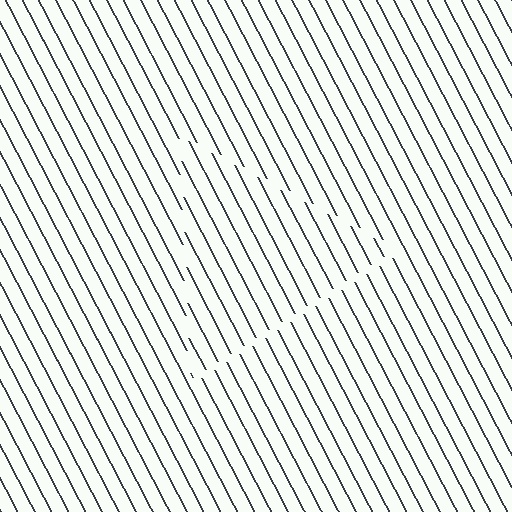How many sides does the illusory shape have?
3 sides — the line-ends trace a triangle.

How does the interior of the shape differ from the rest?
The interior of the shape contains the same grating, shifted by half a period — the contour is defined by the phase discontinuity where line-ends from the inner and outer gratings abut.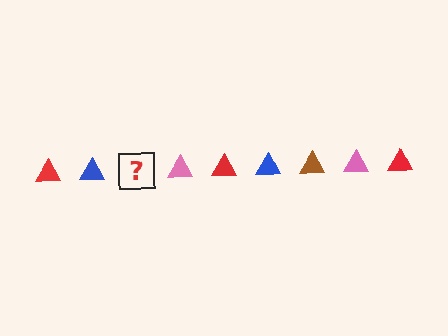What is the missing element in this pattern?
The missing element is a brown triangle.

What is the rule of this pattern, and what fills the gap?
The rule is that the pattern cycles through red, blue, brown, pink triangles. The gap should be filled with a brown triangle.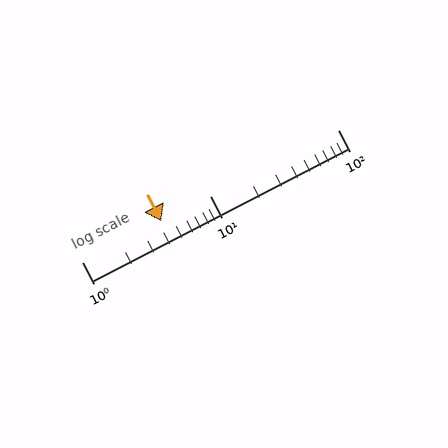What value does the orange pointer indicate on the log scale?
The pointer indicates approximately 4.2.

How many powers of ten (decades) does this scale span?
The scale spans 2 decades, from 1 to 100.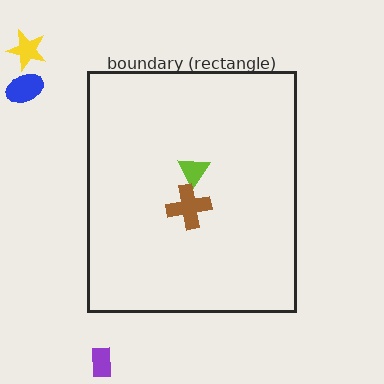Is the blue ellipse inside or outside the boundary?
Outside.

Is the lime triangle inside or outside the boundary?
Inside.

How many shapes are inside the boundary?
2 inside, 3 outside.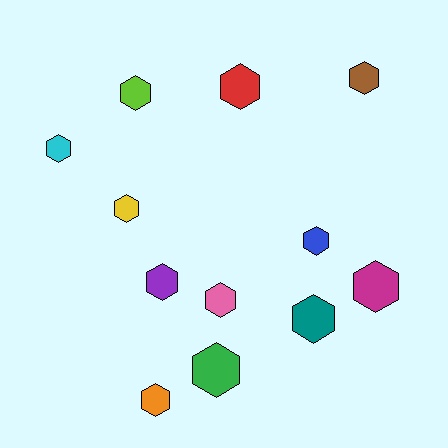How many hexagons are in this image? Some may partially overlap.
There are 12 hexagons.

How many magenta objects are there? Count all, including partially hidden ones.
There is 1 magenta object.